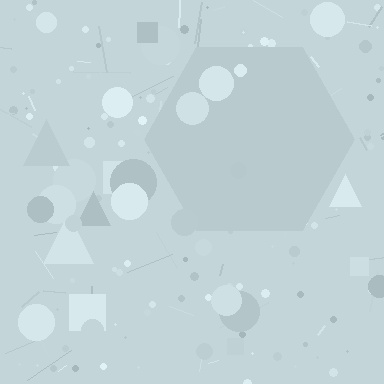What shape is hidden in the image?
A hexagon is hidden in the image.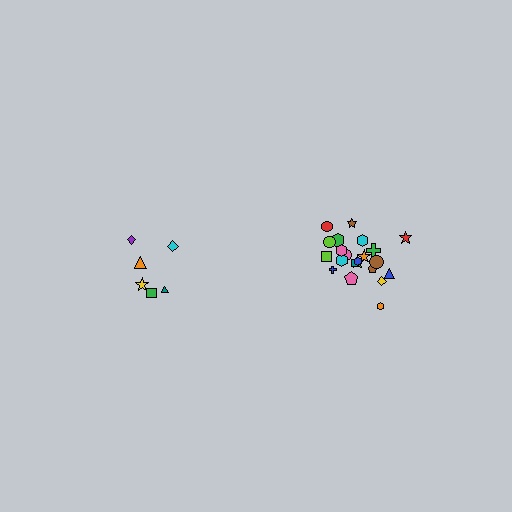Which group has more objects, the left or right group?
The right group.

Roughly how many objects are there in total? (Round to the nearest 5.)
Roughly 30 objects in total.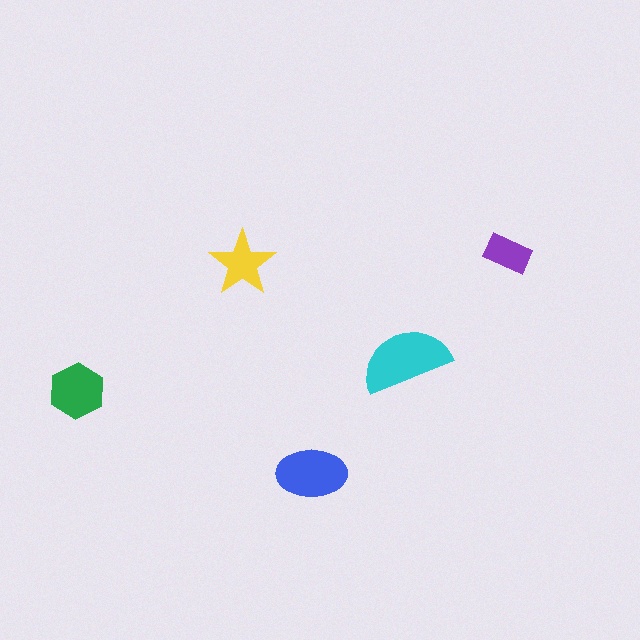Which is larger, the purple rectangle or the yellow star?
The yellow star.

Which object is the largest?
The cyan semicircle.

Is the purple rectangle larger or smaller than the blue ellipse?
Smaller.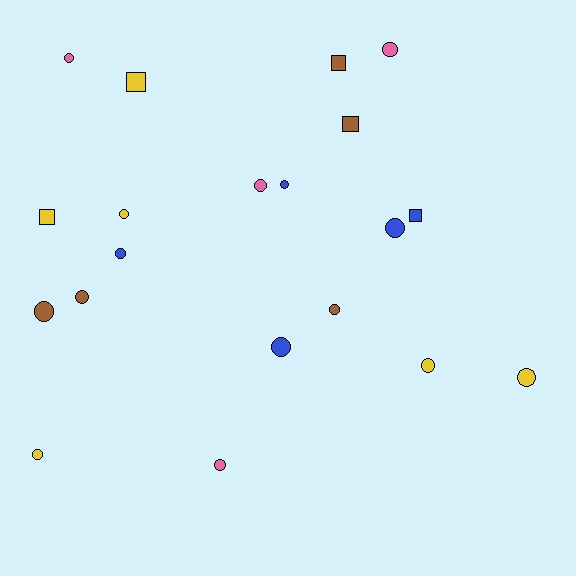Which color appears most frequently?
Yellow, with 6 objects.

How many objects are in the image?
There are 20 objects.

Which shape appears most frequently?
Circle, with 15 objects.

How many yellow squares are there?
There are 2 yellow squares.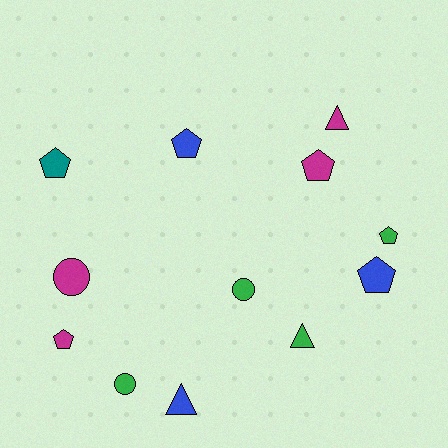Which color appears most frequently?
Magenta, with 4 objects.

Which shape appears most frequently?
Pentagon, with 6 objects.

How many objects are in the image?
There are 12 objects.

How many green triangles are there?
There is 1 green triangle.